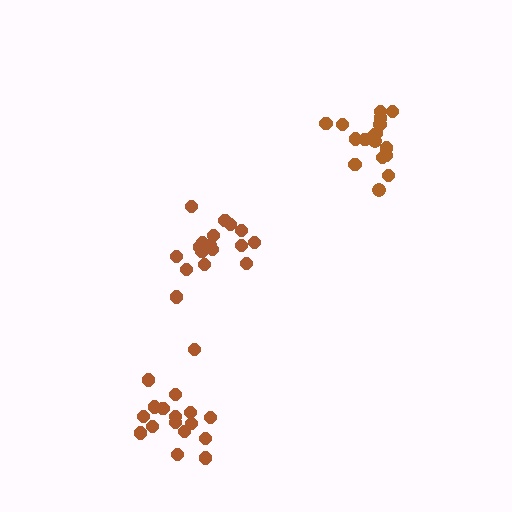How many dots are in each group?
Group 1: 17 dots, Group 2: 17 dots, Group 3: 17 dots (51 total).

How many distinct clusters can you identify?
There are 3 distinct clusters.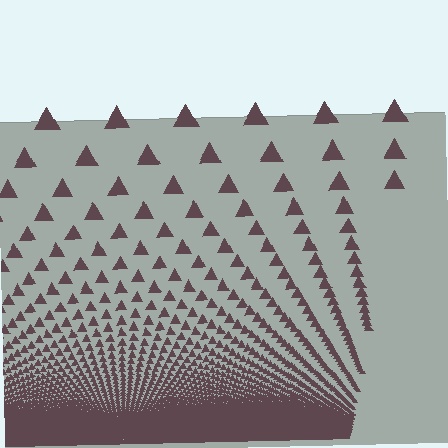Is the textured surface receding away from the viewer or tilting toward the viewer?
The surface appears to tilt toward the viewer. Texture elements get larger and sparser toward the top.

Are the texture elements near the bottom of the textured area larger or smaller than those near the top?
Smaller. The gradient is inverted — elements near the bottom are smaller and denser.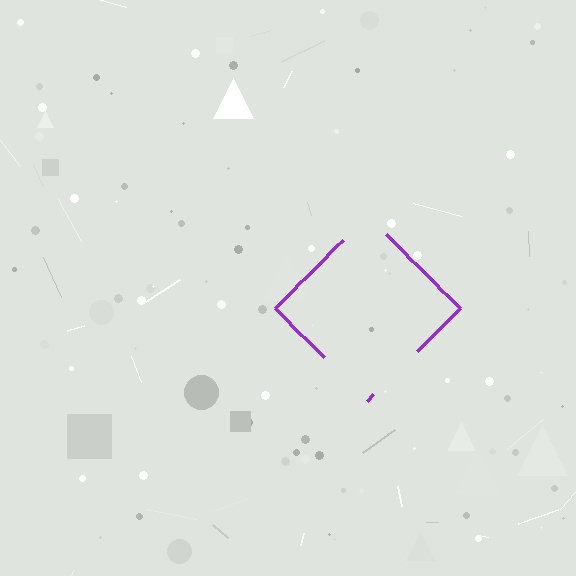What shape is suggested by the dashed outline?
The dashed outline suggests a diamond.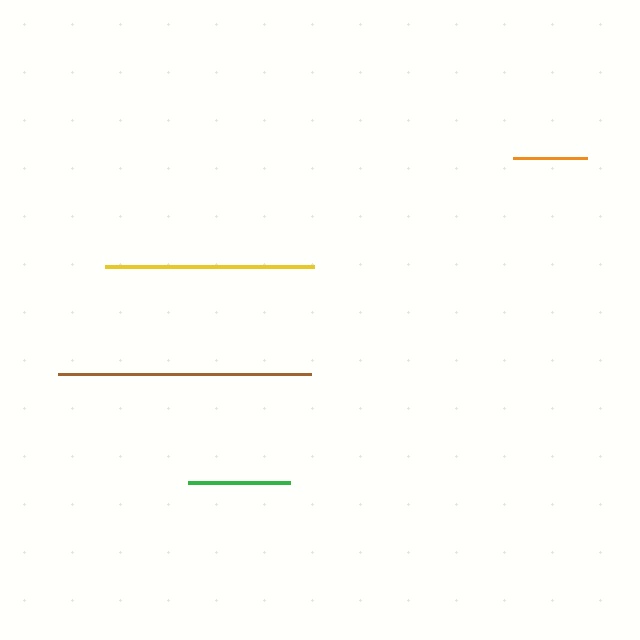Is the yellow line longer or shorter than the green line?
The yellow line is longer than the green line.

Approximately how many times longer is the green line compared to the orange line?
The green line is approximately 1.4 times the length of the orange line.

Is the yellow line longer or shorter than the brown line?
The brown line is longer than the yellow line.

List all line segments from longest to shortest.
From longest to shortest: brown, yellow, green, orange.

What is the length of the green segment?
The green segment is approximately 102 pixels long.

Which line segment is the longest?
The brown line is the longest at approximately 253 pixels.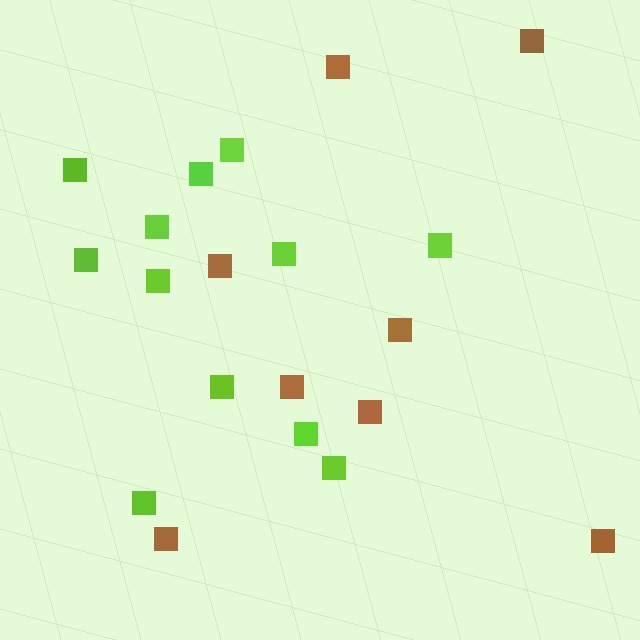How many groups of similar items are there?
There are 2 groups: one group of brown squares (8) and one group of lime squares (12).